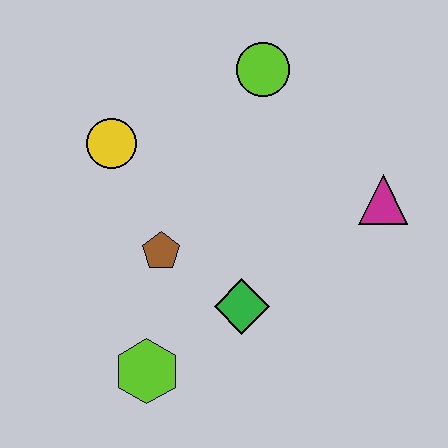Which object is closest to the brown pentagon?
The green diamond is closest to the brown pentagon.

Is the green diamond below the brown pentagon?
Yes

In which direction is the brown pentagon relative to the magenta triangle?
The brown pentagon is to the left of the magenta triangle.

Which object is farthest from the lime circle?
The lime hexagon is farthest from the lime circle.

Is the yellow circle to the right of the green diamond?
No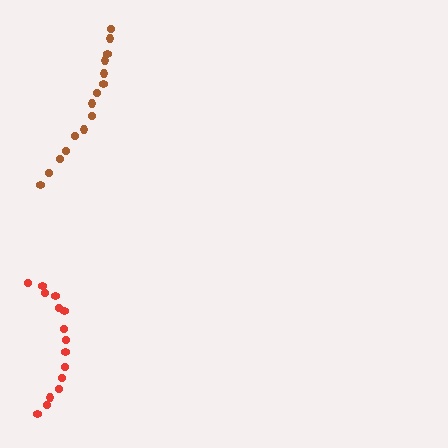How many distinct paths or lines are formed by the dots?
There are 2 distinct paths.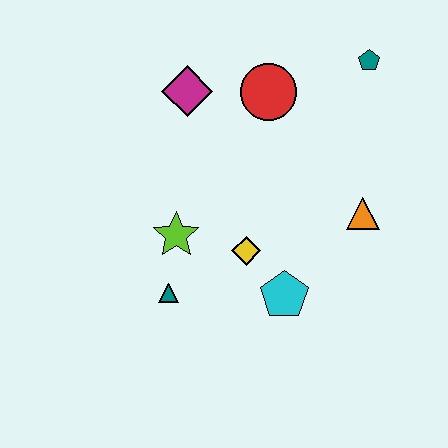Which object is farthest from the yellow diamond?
The teal pentagon is farthest from the yellow diamond.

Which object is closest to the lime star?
The teal triangle is closest to the lime star.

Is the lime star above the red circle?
No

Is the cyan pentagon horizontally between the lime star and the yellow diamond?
No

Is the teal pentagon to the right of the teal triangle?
Yes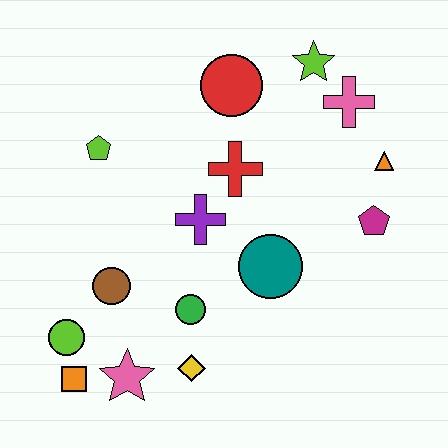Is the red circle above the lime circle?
Yes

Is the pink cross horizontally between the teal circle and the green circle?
No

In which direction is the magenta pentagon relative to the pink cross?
The magenta pentagon is below the pink cross.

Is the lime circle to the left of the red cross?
Yes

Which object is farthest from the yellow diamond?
The lime star is farthest from the yellow diamond.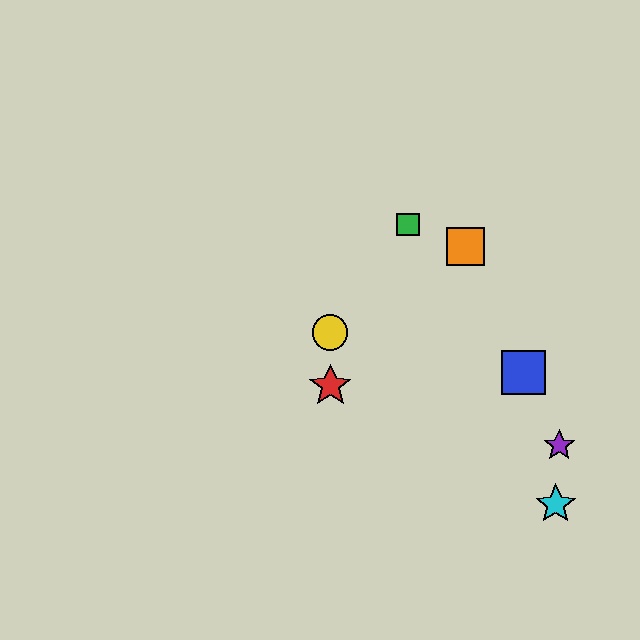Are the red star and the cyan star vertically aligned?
No, the red star is at x≈330 and the cyan star is at x≈556.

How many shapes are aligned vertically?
2 shapes (the red star, the yellow circle) are aligned vertically.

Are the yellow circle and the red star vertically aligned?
Yes, both are at x≈330.